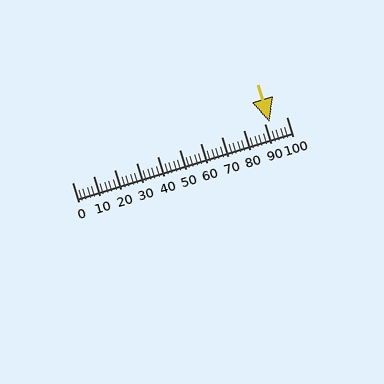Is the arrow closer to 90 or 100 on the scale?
The arrow is closer to 90.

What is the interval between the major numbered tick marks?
The major tick marks are spaced 10 units apart.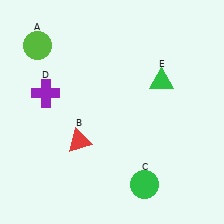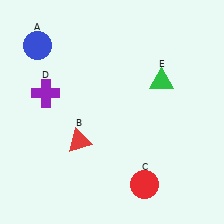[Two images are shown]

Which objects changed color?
A changed from lime to blue. C changed from green to red.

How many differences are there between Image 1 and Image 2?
There are 2 differences between the two images.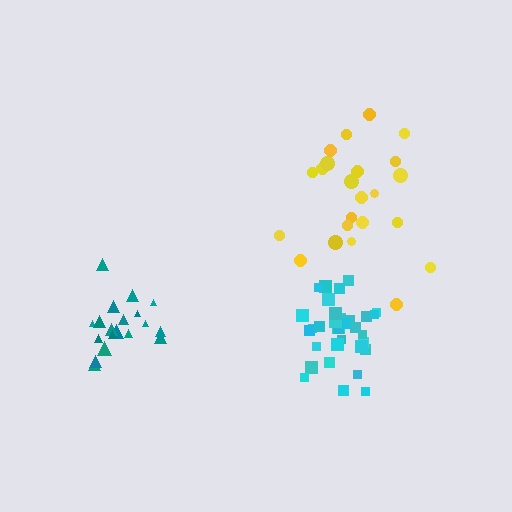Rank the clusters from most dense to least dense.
cyan, teal, yellow.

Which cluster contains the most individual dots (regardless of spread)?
Cyan (34).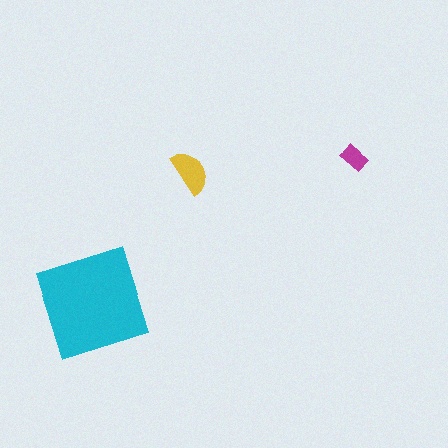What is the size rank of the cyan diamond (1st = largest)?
1st.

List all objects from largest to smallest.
The cyan diamond, the yellow semicircle, the magenta rectangle.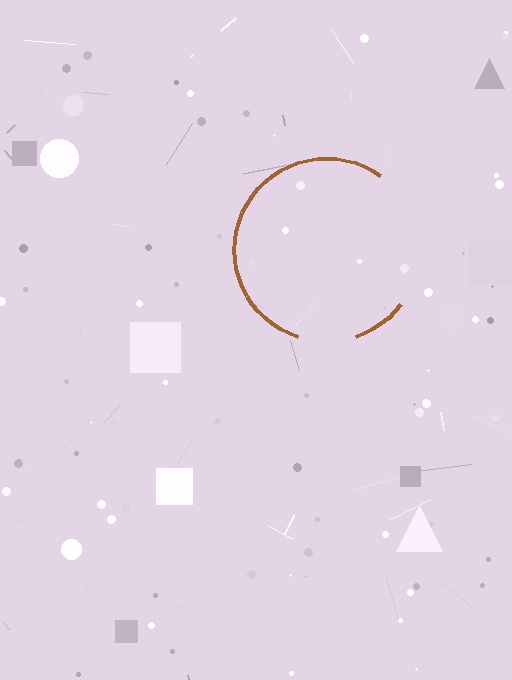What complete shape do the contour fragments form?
The contour fragments form a circle.